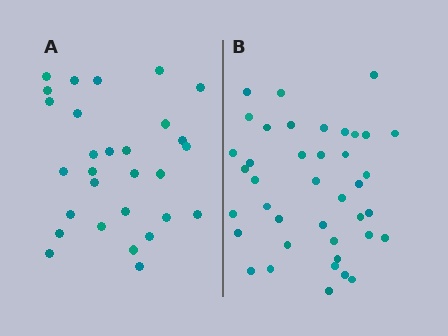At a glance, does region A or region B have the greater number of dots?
Region B (the right region) has more dots.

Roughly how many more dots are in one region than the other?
Region B has roughly 12 or so more dots than region A.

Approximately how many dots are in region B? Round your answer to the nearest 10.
About 40 dots.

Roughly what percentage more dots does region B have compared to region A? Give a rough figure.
About 40% more.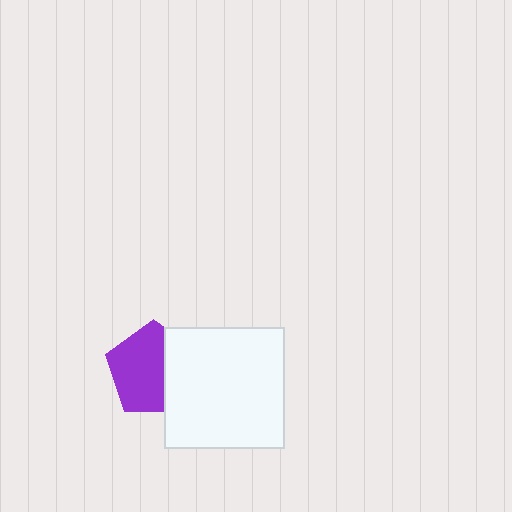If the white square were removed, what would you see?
You would see the complete purple pentagon.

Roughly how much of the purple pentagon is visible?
About half of it is visible (roughly 64%).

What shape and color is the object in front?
The object in front is a white square.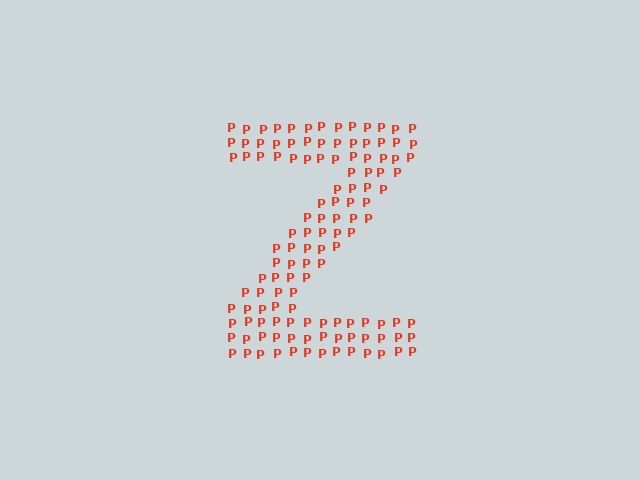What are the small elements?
The small elements are letter P's.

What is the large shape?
The large shape is the letter Z.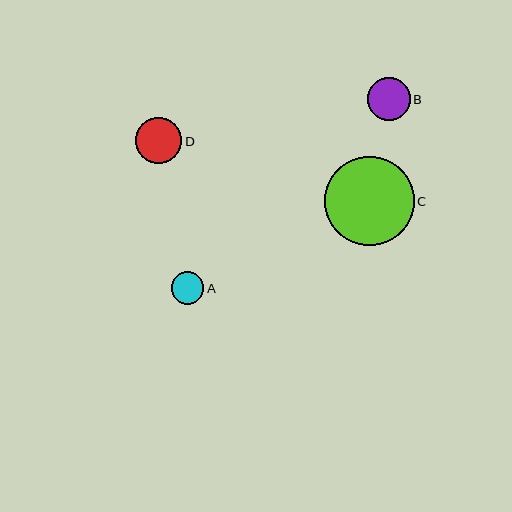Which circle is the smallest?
Circle A is the smallest with a size of approximately 32 pixels.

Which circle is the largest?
Circle C is the largest with a size of approximately 89 pixels.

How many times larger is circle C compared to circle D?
Circle C is approximately 1.9 times the size of circle D.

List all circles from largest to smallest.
From largest to smallest: C, D, B, A.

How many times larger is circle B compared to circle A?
Circle B is approximately 1.3 times the size of circle A.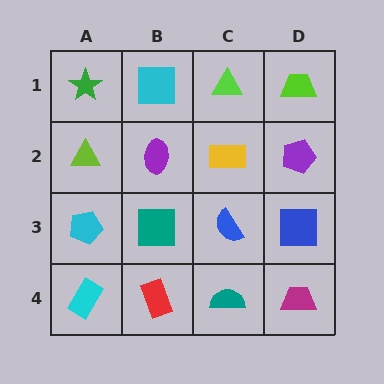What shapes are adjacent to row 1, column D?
A purple pentagon (row 2, column D), a lime triangle (row 1, column C).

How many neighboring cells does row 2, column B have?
4.